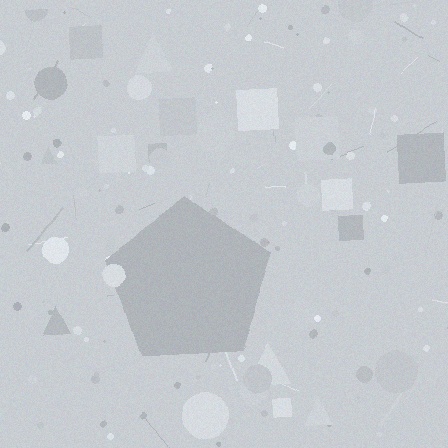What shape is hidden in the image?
A pentagon is hidden in the image.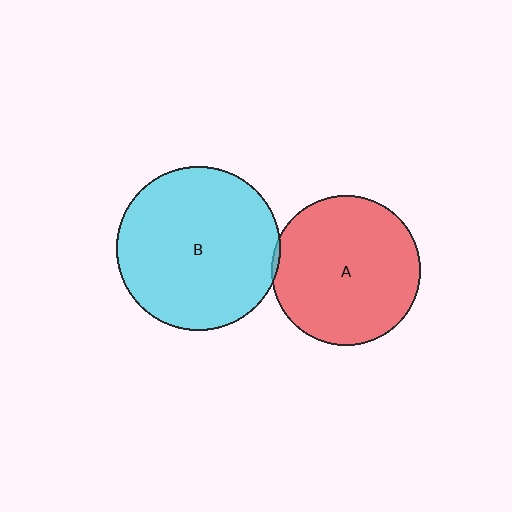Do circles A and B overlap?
Yes.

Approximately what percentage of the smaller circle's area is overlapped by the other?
Approximately 5%.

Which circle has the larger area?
Circle B (cyan).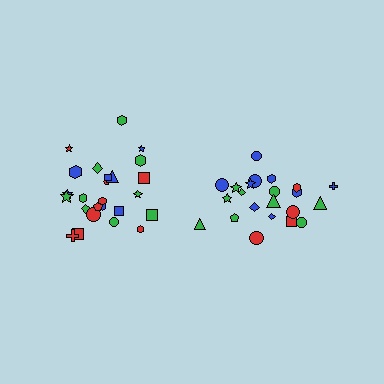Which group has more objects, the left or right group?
The left group.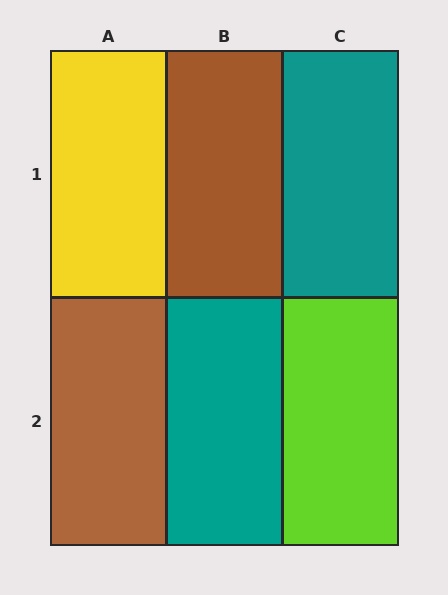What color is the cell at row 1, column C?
Teal.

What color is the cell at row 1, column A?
Yellow.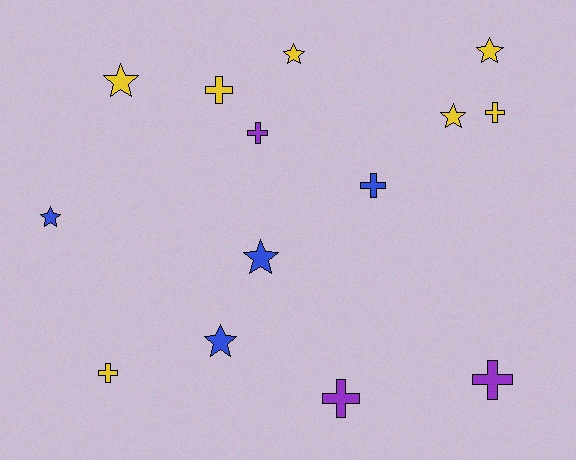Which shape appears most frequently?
Cross, with 7 objects.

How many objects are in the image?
There are 14 objects.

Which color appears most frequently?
Yellow, with 7 objects.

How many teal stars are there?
There are no teal stars.